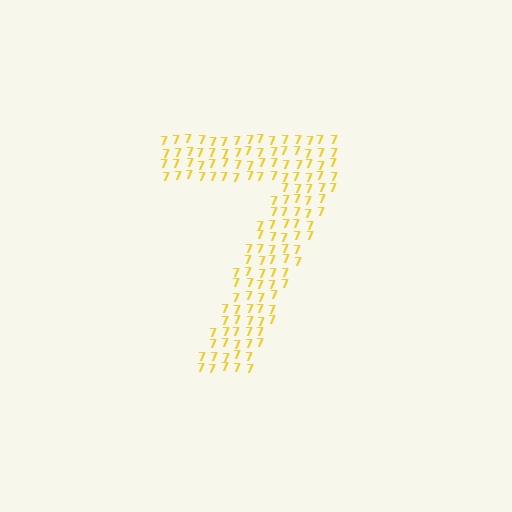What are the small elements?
The small elements are digit 7's.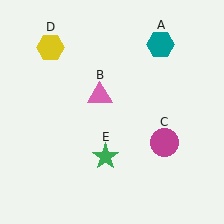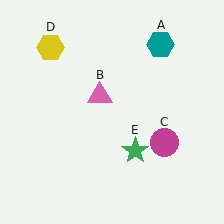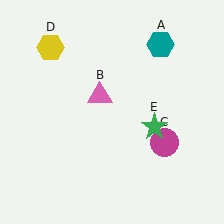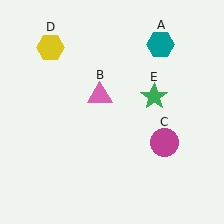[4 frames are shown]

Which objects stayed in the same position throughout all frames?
Teal hexagon (object A) and pink triangle (object B) and magenta circle (object C) and yellow hexagon (object D) remained stationary.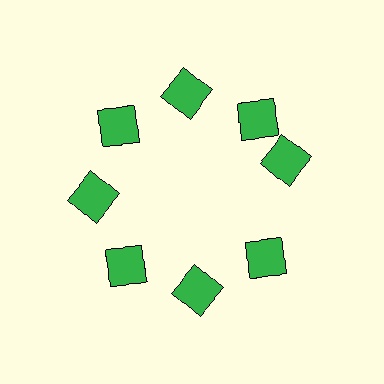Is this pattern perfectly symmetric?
No. The 8 green squares are arranged in a ring, but one element near the 3 o'clock position is rotated out of alignment along the ring, breaking the 8-fold rotational symmetry.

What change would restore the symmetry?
The symmetry would be restored by rotating it back into even spacing with its neighbors so that all 8 squares sit at equal angles and equal distance from the center.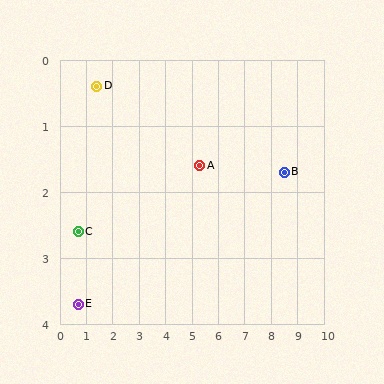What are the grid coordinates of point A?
Point A is at approximately (5.3, 1.6).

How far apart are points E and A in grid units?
Points E and A are about 5.1 grid units apart.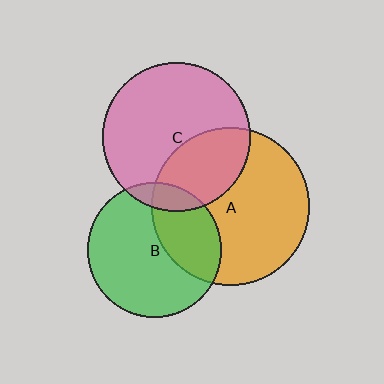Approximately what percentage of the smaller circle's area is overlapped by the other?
Approximately 10%.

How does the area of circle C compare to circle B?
Approximately 1.2 times.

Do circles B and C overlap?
Yes.